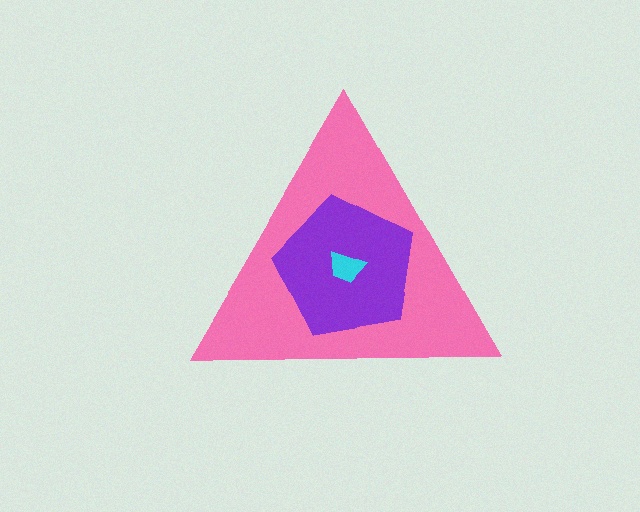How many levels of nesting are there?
3.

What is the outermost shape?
The pink triangle.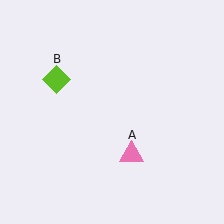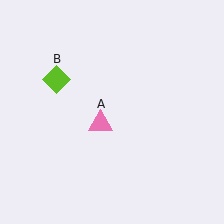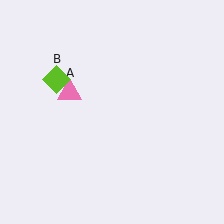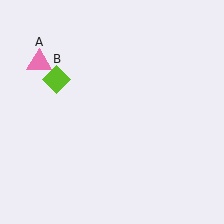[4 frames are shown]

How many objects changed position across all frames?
1 object changed position: pink triangle (object A).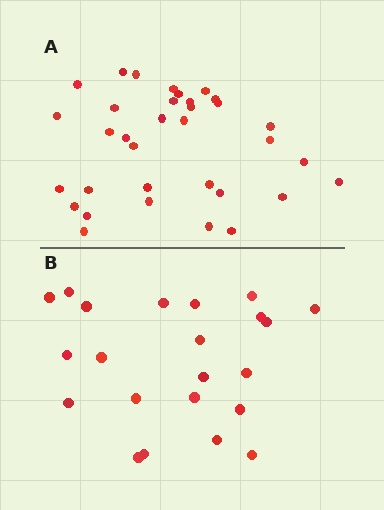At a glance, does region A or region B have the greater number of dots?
Region A (the top region) has more dots.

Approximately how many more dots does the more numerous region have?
Region A has roughly 12 or so more dots than region B.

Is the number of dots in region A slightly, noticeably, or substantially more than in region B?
Region A has substantially more. The ratio is roughly 1.5 to 1.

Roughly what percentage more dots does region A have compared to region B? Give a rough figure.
About 55% more.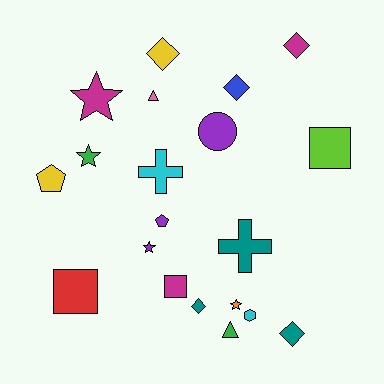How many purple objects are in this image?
There are 3 purple objects.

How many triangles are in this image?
There are 2 triangles.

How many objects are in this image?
There are 20 objects.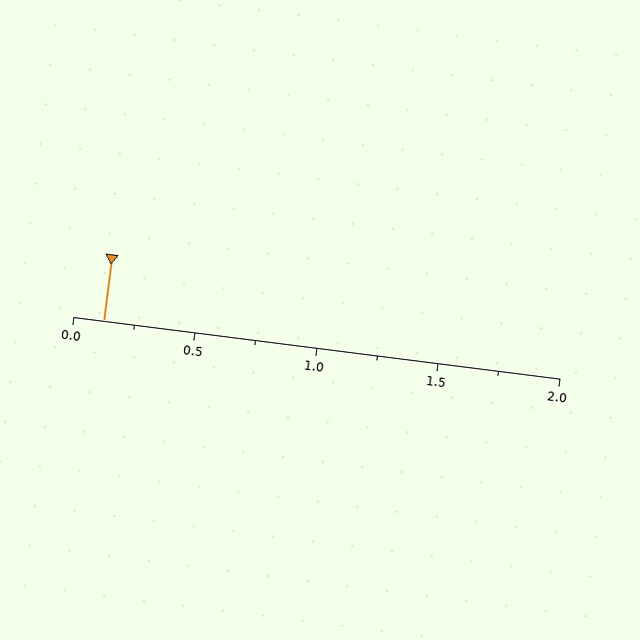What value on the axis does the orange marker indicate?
The marker indicates approximately 0.12.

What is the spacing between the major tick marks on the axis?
The major ticks are spaced 0.5 apart.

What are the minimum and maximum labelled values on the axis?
The axis runs from 0.0 to 2.0.